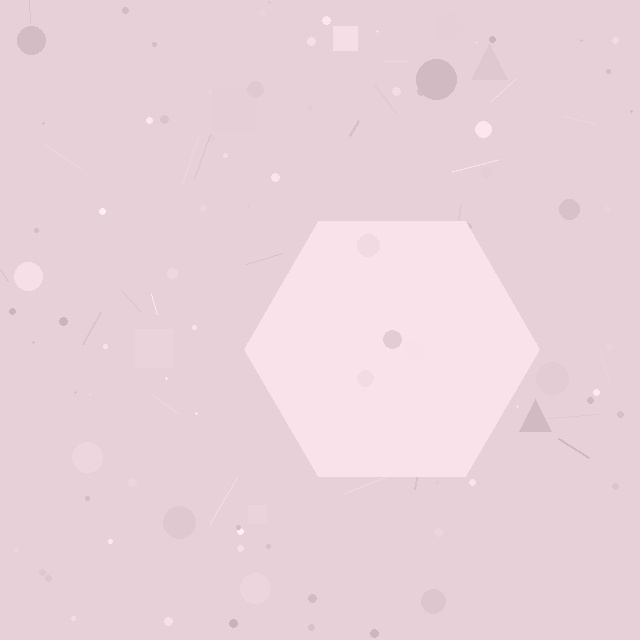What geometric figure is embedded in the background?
A hexagon is embedded in the background.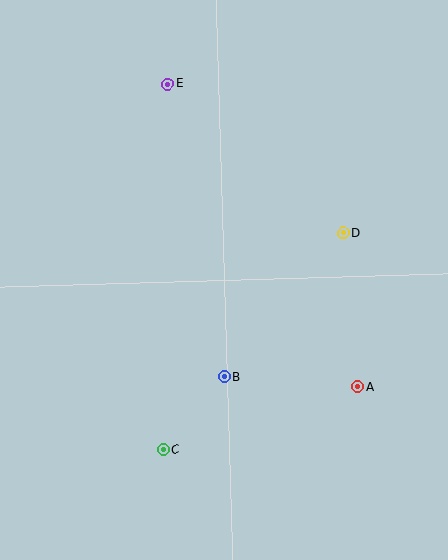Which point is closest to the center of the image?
Point B at (224, 377) is closest to the center.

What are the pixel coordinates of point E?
Point E is at (168, 84).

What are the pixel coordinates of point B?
Point B is at (224, 377).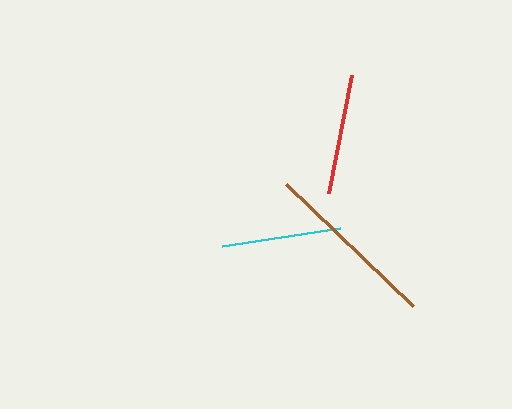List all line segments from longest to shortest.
From longest to shortest: brown, red, cyan.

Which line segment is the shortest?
The cyan line is the shortest at approximately 119 pixels.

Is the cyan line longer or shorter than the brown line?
The brown line is longer than the cyan line.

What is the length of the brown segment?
The brown segment is approximately 176 pixels long.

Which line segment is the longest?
The brown line is the longest at approximately 176 pixels.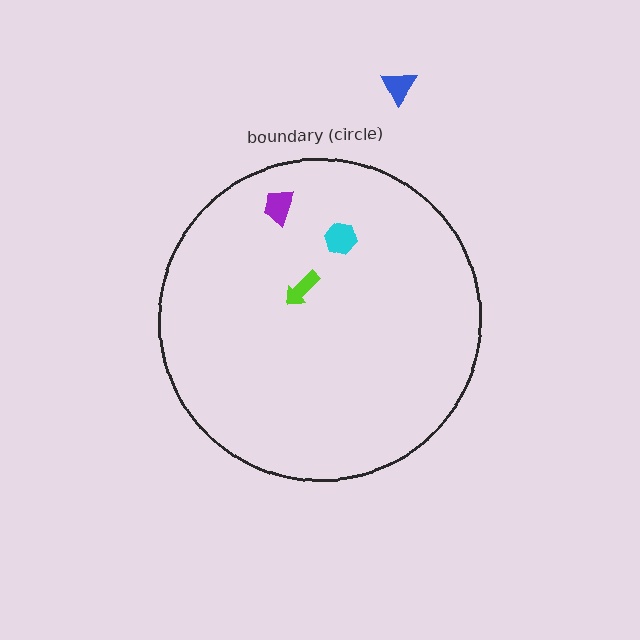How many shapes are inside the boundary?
3 inside, 1 outside.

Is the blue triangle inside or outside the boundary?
Outside.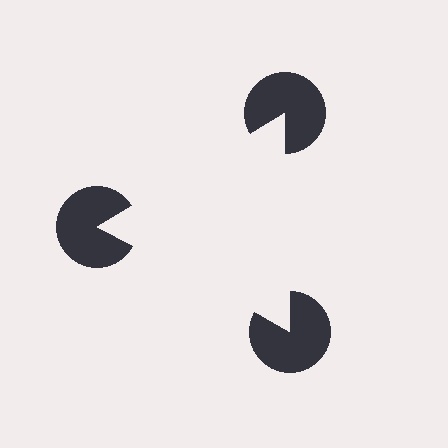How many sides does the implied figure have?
3 sides.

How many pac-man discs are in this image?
There are 3 — one at each vertex of the illusory triangle.